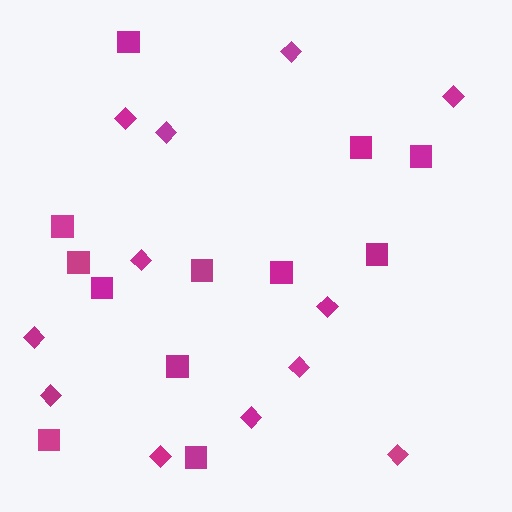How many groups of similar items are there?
There are 2 groups: one group of diamonds (12) and one group of squares (12).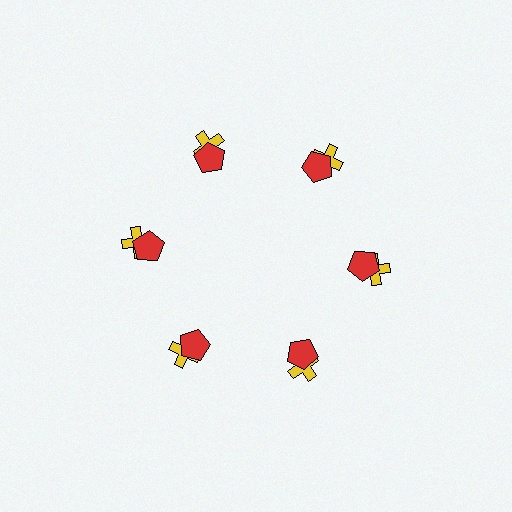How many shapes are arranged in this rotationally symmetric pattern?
There are 12 shapes, arranged in 6 groups of 2.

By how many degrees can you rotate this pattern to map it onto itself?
The pattern maps onto itself every 60 degrees of rotation.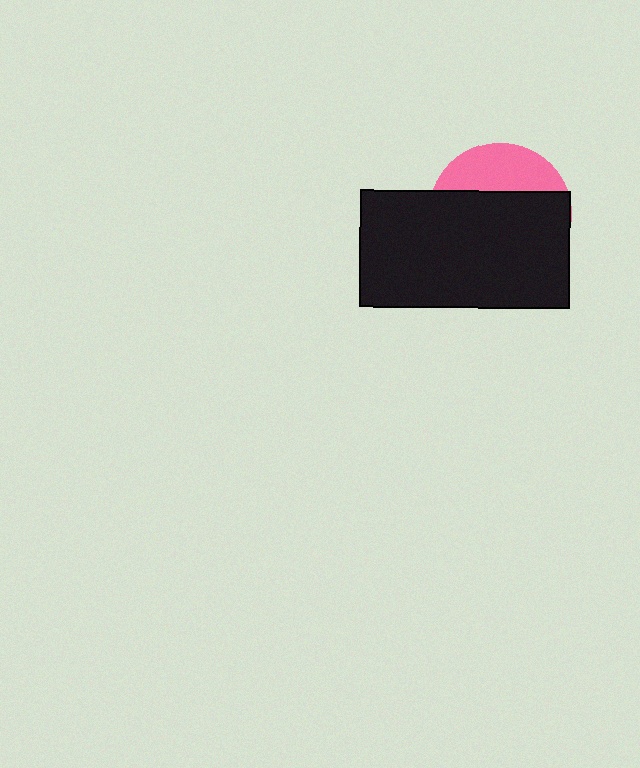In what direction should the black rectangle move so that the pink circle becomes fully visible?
The black rectangle should move down. That is the shortest direction to clear the overlap and leave the pink circle fully visible.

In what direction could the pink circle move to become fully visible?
The pink circle could move up. That would shift it out from behind the black rectangle entirely.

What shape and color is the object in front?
The object in front is a black rectangle.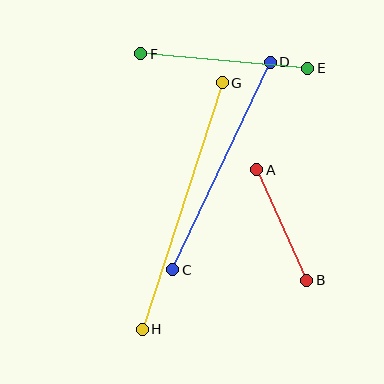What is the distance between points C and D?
The distance is approximately 229 pixels.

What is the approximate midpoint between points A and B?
The midpoint is at approximately (282, 225) pixels.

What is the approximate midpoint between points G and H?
The midpoint is at approximately (182, 206) pixels.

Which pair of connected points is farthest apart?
Points G and H are farthest apart.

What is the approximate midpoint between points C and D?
The midpoint is at approximately (222, 166) pixels.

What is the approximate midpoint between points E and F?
The midpoint is at approximately (224, 61) pixels.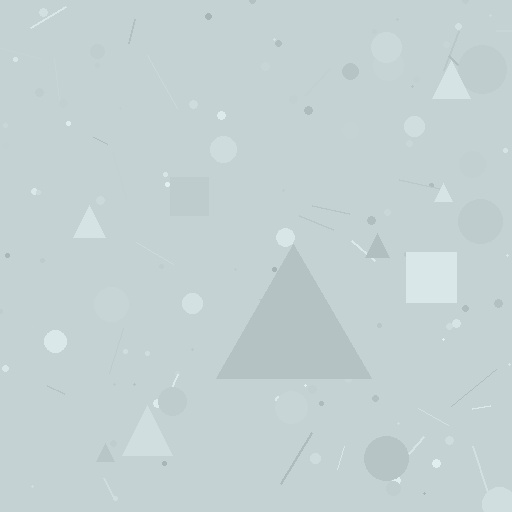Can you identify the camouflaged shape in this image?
The camouflaged shape is a triangle.